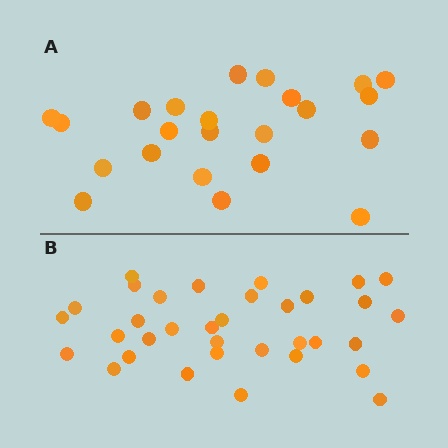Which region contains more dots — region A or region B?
Region B (the bottom region) has more dots.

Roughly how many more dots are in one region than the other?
Region B has roughly 12 or so more dots than region A.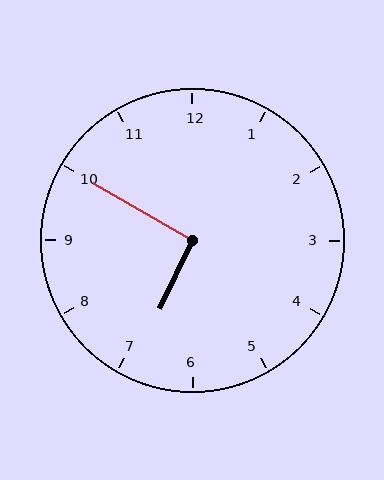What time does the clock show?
6:50.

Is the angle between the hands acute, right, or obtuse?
It is right.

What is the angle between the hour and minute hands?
Approximately 95 degrees.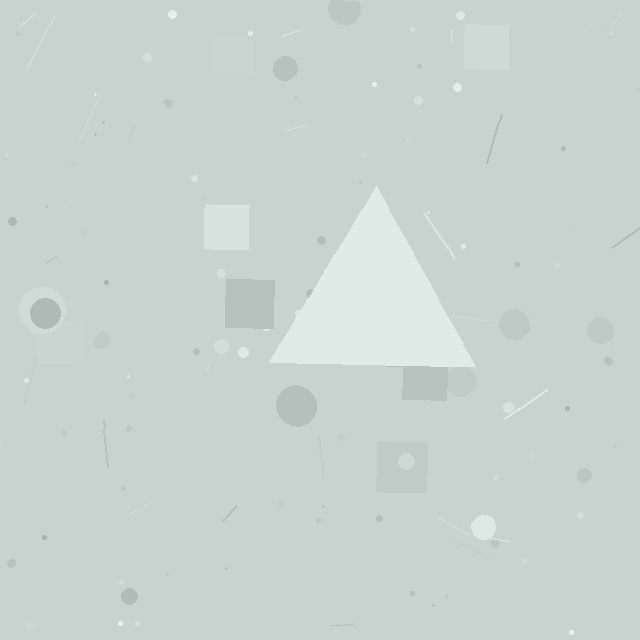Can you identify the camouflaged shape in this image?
The camouflaged shape is a triangle.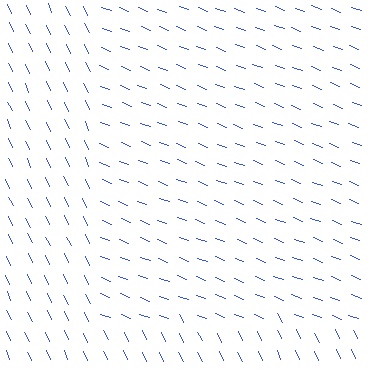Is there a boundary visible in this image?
Yes, there is a texture boundary formed by a change in line orientation.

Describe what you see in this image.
The image is filled with small blue line segments. A rectangle region in the image has lines oriented differently from the surrounding lines, creating a visible texture boundary.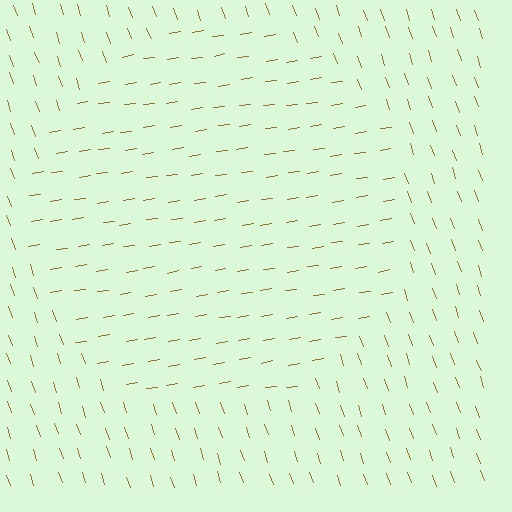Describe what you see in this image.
The image is filled with small brown line segments. A circle region in the image has lines oriented differently from the surrounding lines, creating a visible texture boundary.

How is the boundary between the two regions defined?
The boundary is defined purely by a change in line orientation (approximately 80 degrees difference). All lines are the same color and thickness.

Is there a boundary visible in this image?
Yes, there is a texture boundary formed by a change in line orientation.